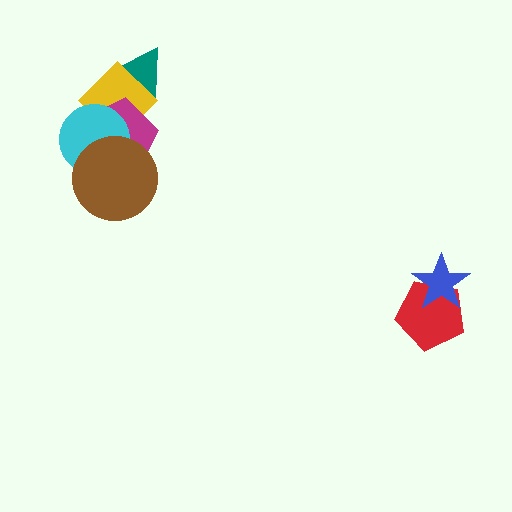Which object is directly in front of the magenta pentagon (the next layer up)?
The cyan circle is directly in front of the magenta pentagon.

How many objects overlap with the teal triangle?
1 object overlaps with the teal triangle.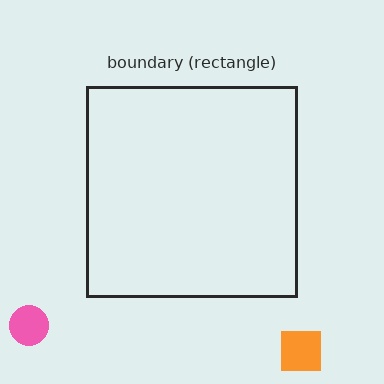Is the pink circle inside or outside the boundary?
Outside.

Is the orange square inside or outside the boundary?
Outside.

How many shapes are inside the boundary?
0 inside, 2 outside.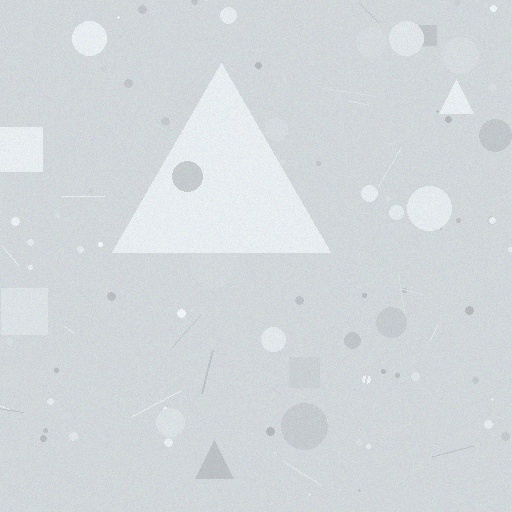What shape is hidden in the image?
A triangle is hidden in the image.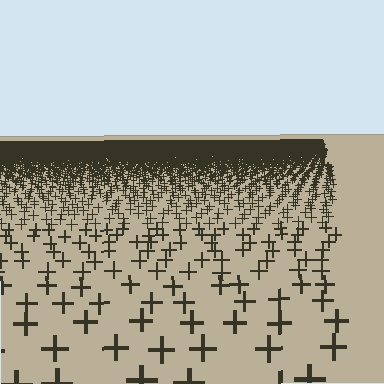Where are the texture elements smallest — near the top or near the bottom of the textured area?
Near the top.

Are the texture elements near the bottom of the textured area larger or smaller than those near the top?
Larger. Near the bottom, elements are closer to the viewer and appear at a bigger on-screen size.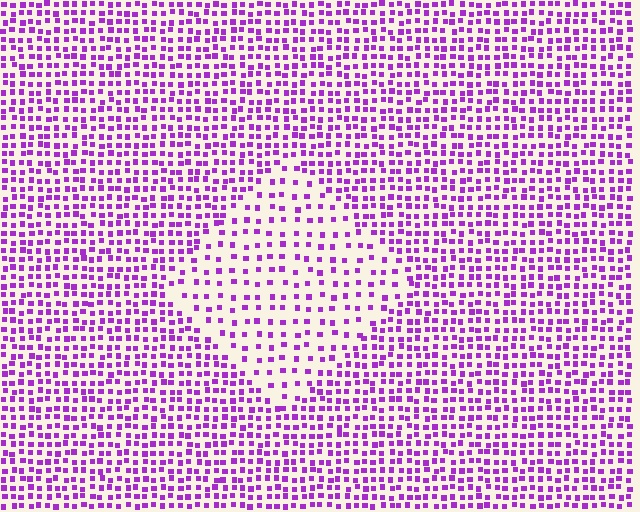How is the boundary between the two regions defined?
The boundary is defined by a change in element density (approximately 2.1x ratio). All elements are the same color, size, and shape.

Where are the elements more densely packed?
The elements are more densely packed outside the diamond boundary.